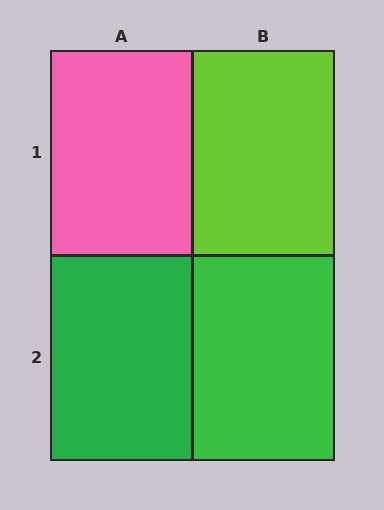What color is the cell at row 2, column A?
Green.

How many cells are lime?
1 cell is lime.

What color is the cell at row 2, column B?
Green.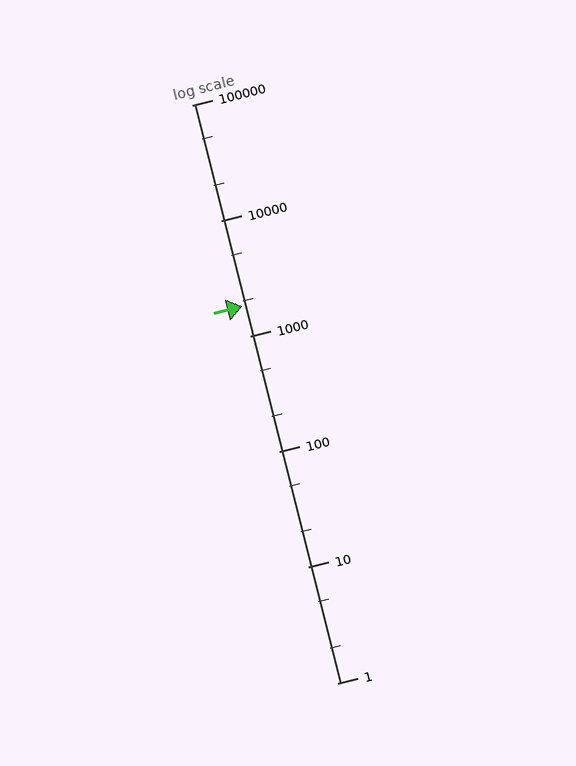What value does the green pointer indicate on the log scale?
The pointer indicates approximately 1800.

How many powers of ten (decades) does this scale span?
The scale spans 5 decades, from 1 to 100000.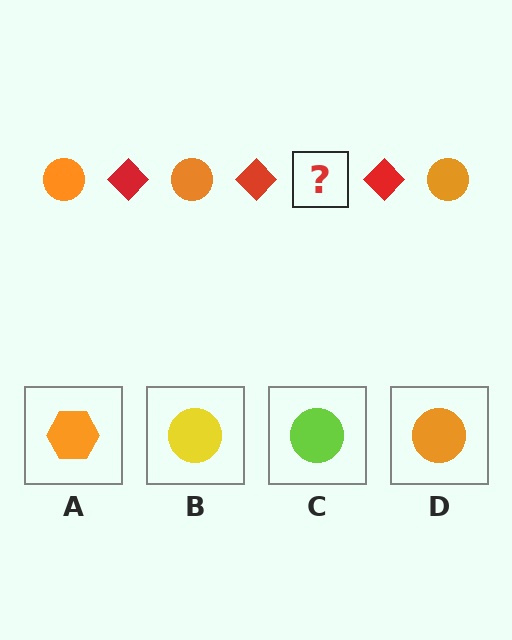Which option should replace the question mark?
Option D.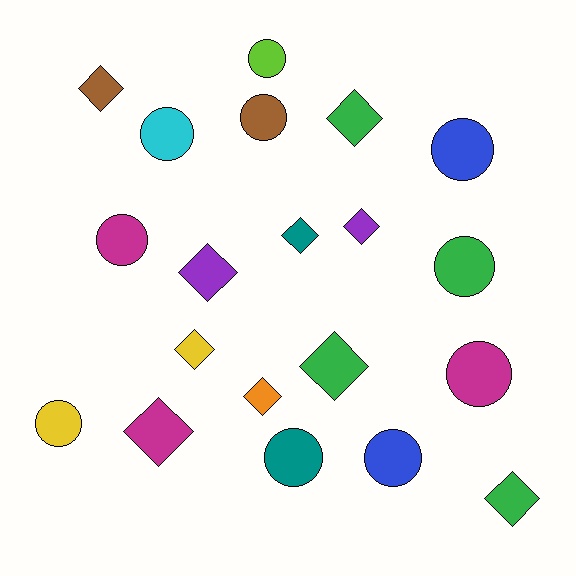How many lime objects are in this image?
There is 1 lime object.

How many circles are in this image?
There are 10 circles.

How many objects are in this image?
There are 20 objects.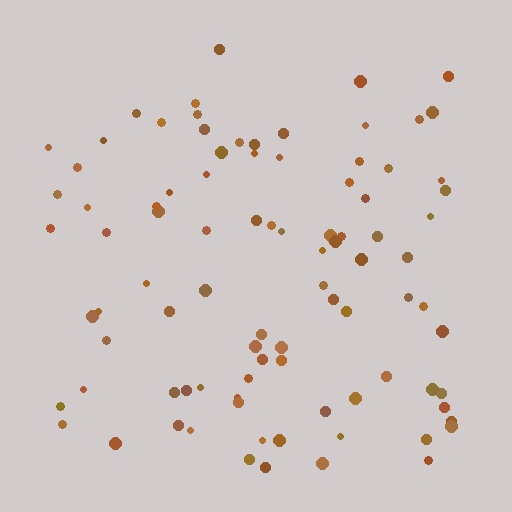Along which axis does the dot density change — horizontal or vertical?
Vertical.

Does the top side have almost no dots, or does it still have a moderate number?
Still a moderate number, just noticeably fewer than the bottom.